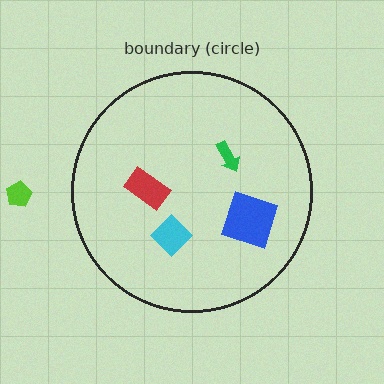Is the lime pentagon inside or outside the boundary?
Outside.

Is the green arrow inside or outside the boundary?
Inside.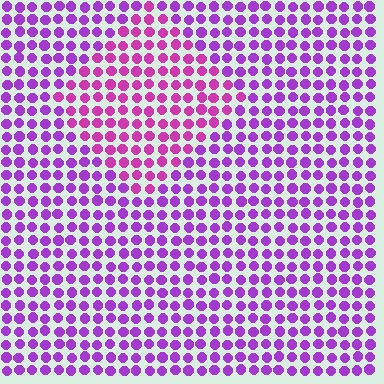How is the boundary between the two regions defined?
The boundary is defined purely by a slight shift in hue (about 30 degrees). Spacing, size, and orientation are identical on both sides.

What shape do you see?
I see a diamond.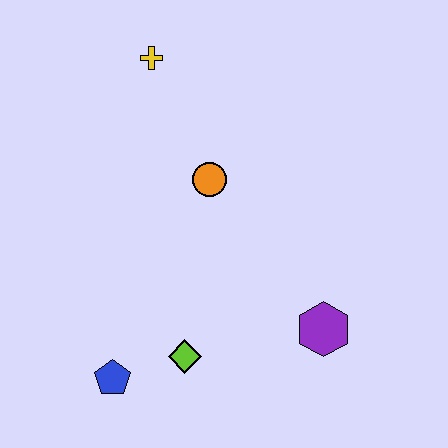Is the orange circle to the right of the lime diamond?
Yes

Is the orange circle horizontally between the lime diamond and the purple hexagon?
Yes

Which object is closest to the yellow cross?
The orange circle is closest to the yellow cross.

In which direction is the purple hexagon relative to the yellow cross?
The purple hexagon is below the yellow cross.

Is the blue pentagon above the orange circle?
No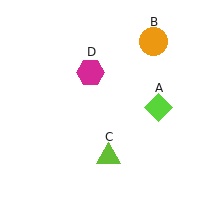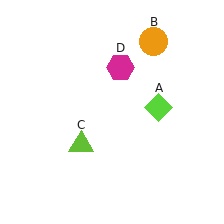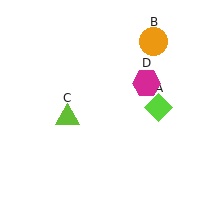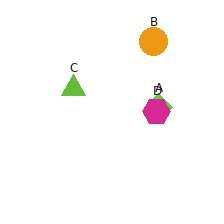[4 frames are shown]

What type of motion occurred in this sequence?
The lime triangle (object C), magenta hexagon (object D) rotated clockwise around the center of the scene.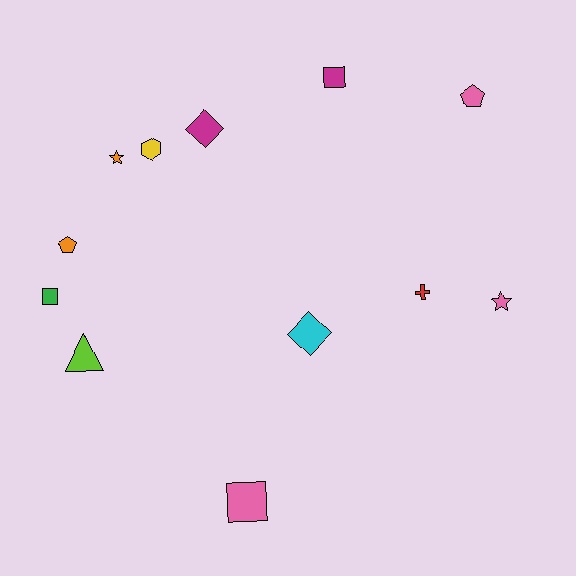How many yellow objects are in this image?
There is 1 yellow object.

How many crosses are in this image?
There is 1 cross.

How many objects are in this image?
There are 12 objects.